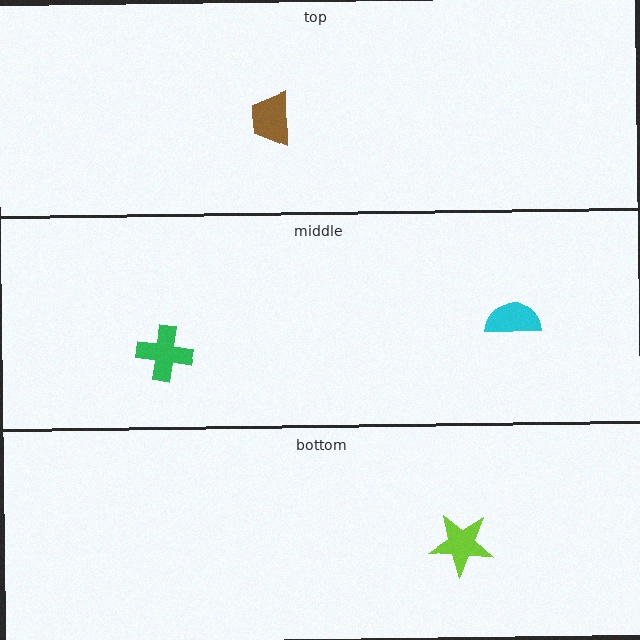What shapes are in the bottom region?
The lime star.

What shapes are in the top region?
The brown trapezoid.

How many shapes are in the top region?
1.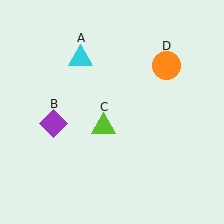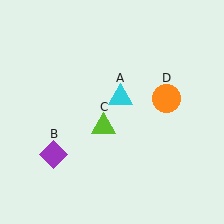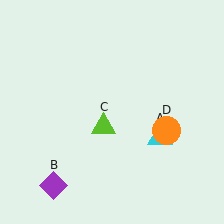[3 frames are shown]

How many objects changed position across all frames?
3 objects changed position: cyan triangle (object A), purple diamond (object B), orange circle (object D).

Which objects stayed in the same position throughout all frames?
Lime triangle (object C) remained stationary.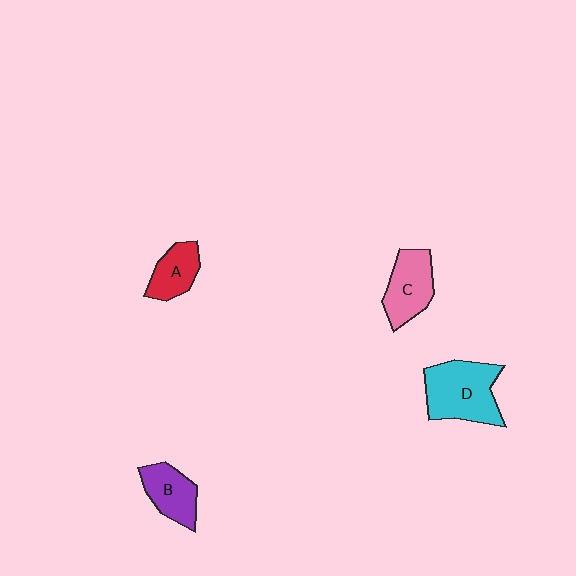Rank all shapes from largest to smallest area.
From largest to smallest: D (cyan), C (pink), B (purple), A (red).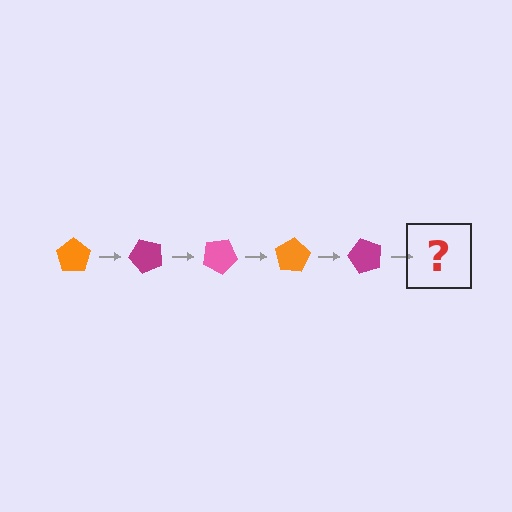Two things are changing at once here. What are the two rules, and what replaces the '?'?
The two rules are that it rotates 50 degrees each step and the color cycles through orange, magenta, and pink. The '?' should be a pink pentagon, rotated 250 degrees from the start.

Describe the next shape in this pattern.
It should be a pink pentagon, rotated 250 degrees from the start.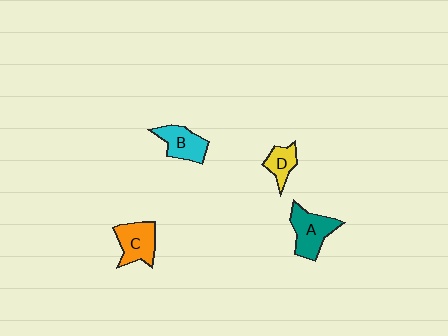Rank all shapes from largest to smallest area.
From largest to smallest: A (teal), C (orange), B (cyan), D (yellow).